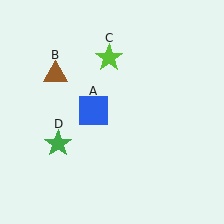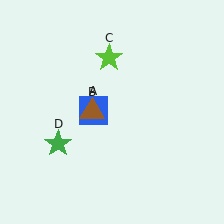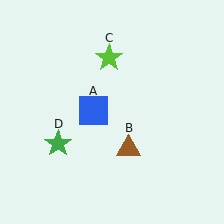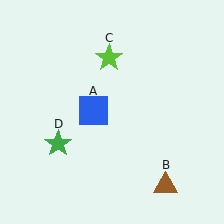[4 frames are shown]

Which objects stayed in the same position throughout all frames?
Blue square (object A) and lime star (object C) and green star (object D) remained stationary.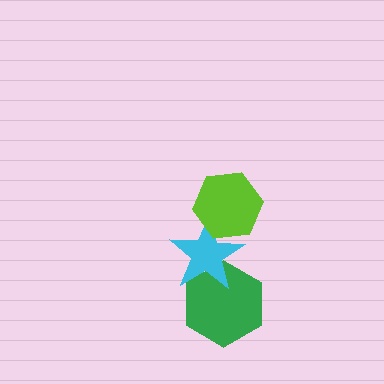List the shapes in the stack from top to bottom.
From top to bottom: the lime hexagon, the cyan star, the green hexagon.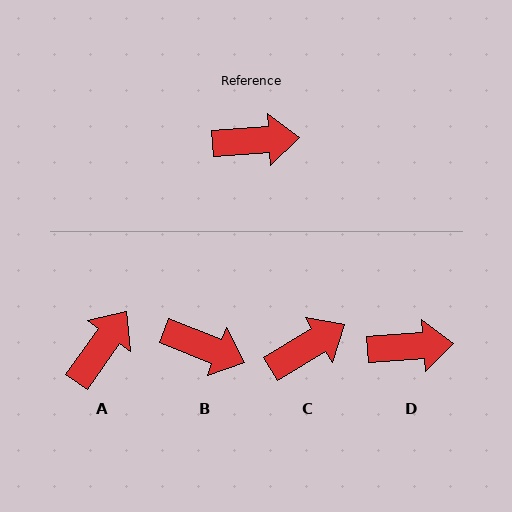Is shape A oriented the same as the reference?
No, it is off by about 51 degrees.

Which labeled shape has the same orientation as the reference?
D.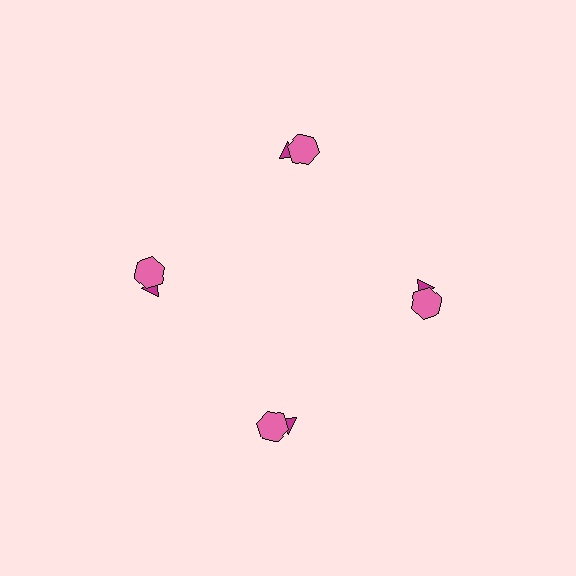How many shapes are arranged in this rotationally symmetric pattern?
There are 8 shapes, arranged in 4 groups of 2.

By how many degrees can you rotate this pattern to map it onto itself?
The pattern maps onto itself every 90 degrees of rotation.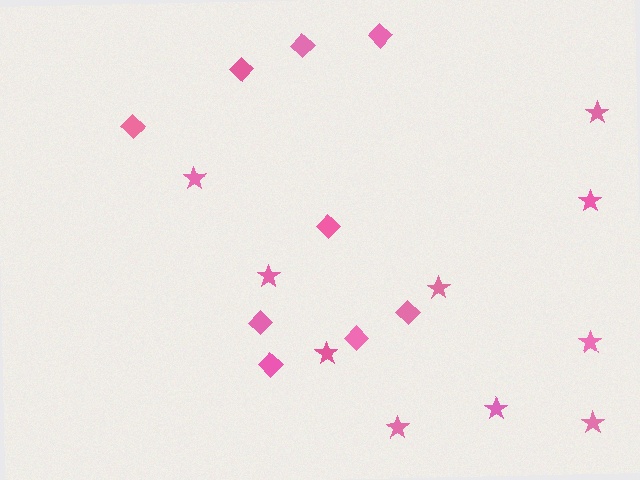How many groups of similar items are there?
There are 2 groups: one group of diamonds (9) and one group of stars (10).